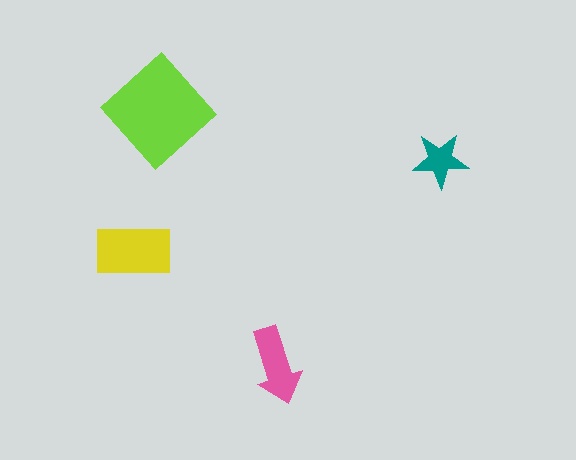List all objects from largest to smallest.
The lime diamond, the yellow rectangle, the pink arrow, the teal star.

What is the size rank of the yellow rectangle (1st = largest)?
2nd.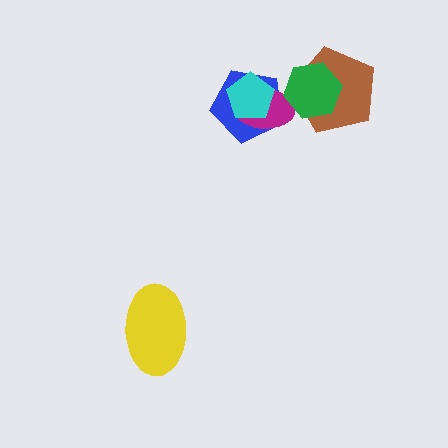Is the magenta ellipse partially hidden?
Yes, it is partially covered by another shape.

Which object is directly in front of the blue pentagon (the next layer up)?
The magenta ellipse is directly in front of the blue pentagon.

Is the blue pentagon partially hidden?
Yes, it is partially covered by another shape.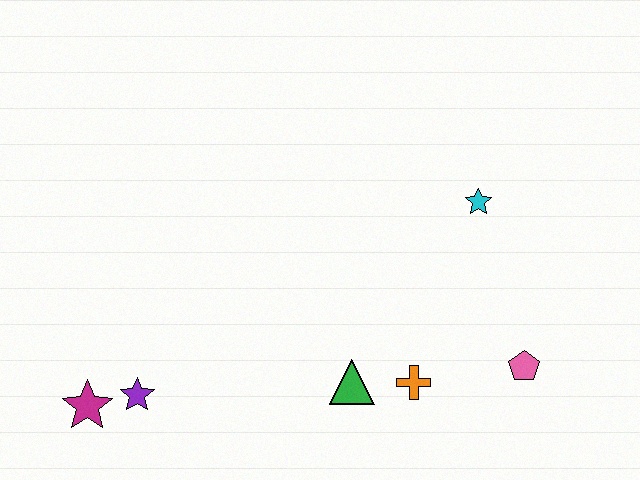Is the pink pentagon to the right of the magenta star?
Yes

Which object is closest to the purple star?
The magenta star is closest to the purple star.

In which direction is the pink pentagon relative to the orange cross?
The pink pentagon is to the right of the orange cross.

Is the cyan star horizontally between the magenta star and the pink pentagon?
Yes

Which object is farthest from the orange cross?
The magenta star is farthest from the orange cross.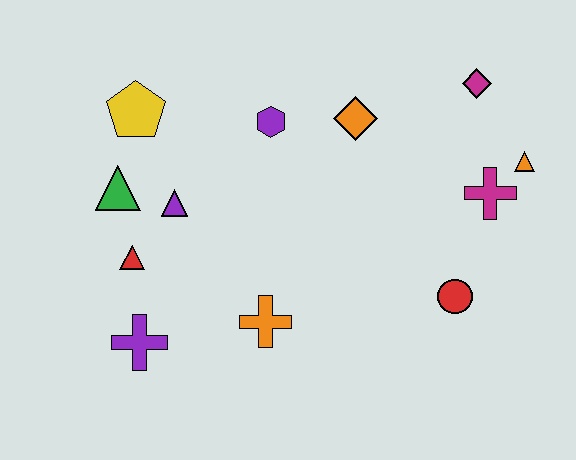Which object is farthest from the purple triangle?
The orange triangle is farthest from the purple triangle.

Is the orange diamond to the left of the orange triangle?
Yes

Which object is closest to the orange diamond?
The purple hexagon is closest to the orange diamond.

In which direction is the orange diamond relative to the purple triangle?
The orange diamond is to the right of the purple triangle.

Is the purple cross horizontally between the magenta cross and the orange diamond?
No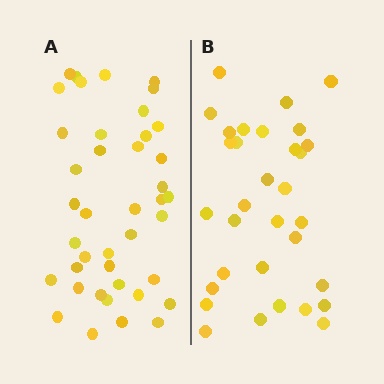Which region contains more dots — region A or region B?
Region A (the left region) has more dots.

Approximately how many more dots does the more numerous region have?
Region A has roughly 8 or so more dots than region B.